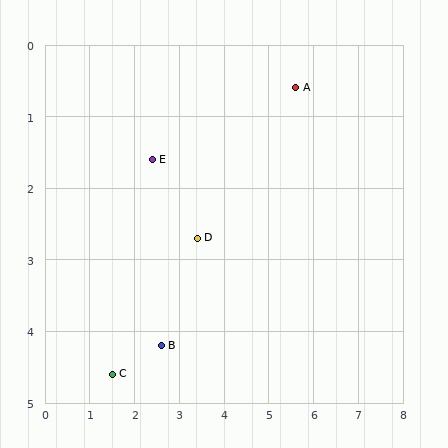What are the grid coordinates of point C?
Point C is at approximately (1.5, 4.6).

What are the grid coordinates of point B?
Point B is at approximately (2.6, 4.2).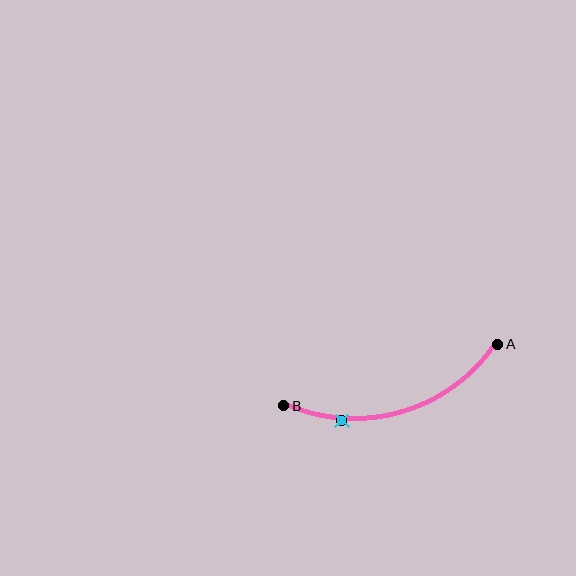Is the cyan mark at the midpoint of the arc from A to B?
No. The cyan mark lies on the arc but is closer to endpoint B. The arc midpoint would be at the point on the curve equidistant along the arc from both A and B.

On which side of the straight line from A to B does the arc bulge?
The arc bulges below the straight line connecting A and B.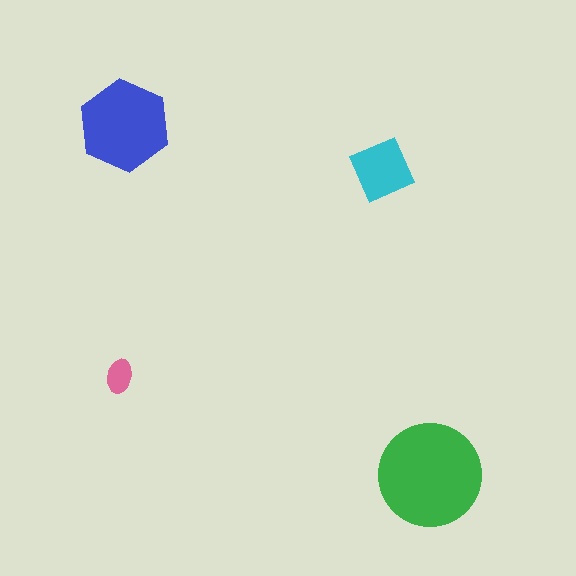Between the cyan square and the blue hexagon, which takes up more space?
The blue hexagon.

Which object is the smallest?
The pink ellipse.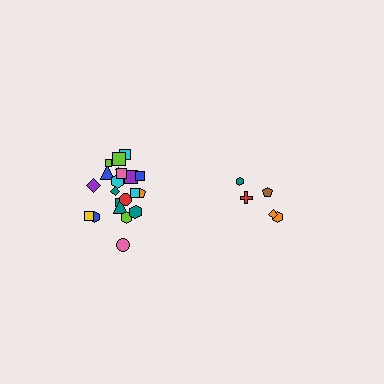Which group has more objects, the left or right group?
The left group.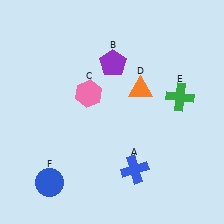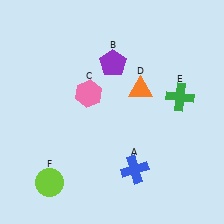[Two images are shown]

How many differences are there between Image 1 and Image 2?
There is 1 difference between the two images.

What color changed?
The circle (F) changed from blue in Image 1 to lime in Image 2.